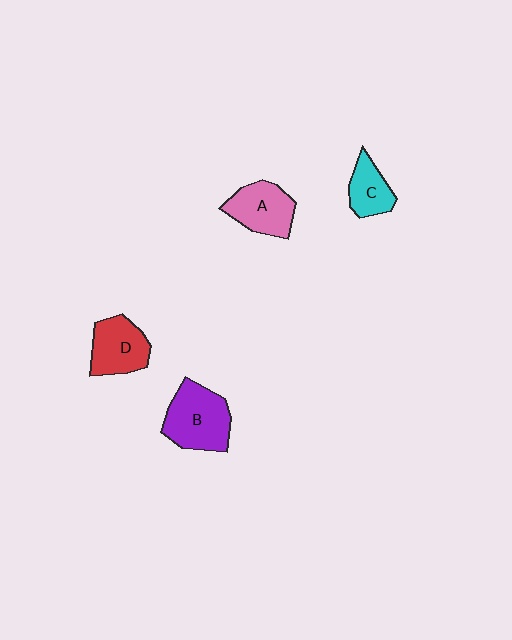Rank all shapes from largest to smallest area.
From largest to smallest: B (purple), D (red), A (pink), C (cyan).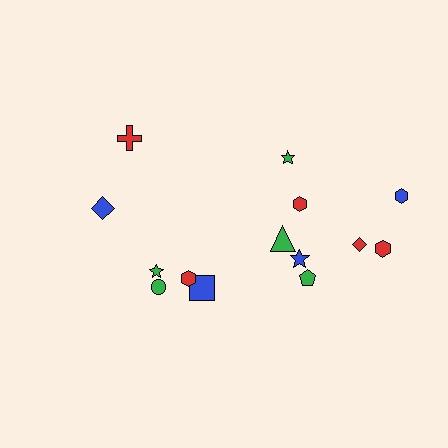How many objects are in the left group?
There are 6 objects.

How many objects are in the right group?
There are 8 objects.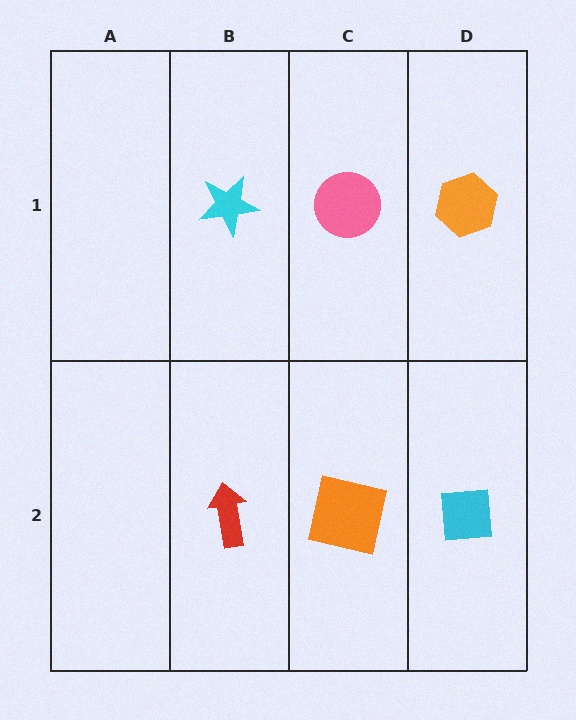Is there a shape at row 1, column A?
No, that cell is empty.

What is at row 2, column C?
An orange square.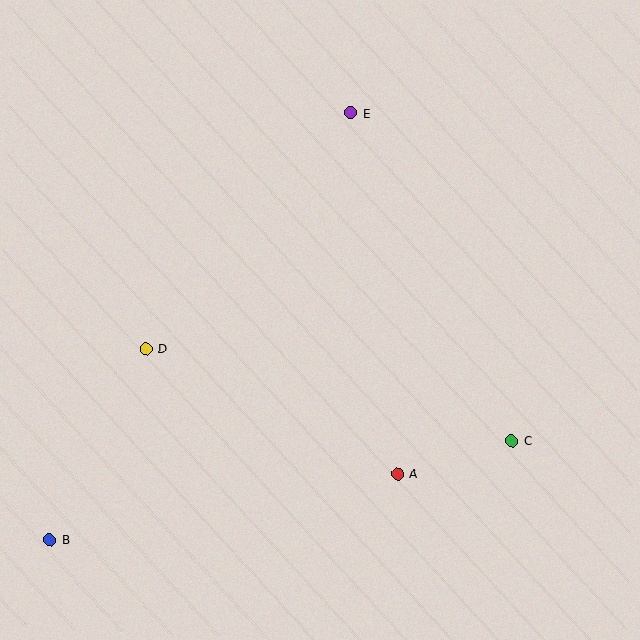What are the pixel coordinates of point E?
Point E is at (351, 113).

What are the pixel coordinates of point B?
Point B is at (50, 540).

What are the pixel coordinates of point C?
Point C is at (511, 441).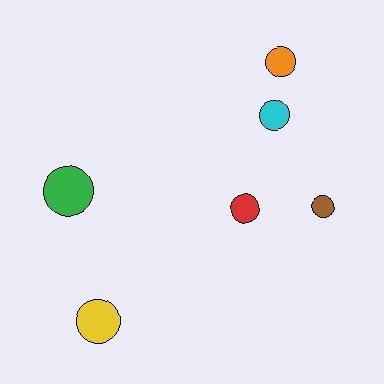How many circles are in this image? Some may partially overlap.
There are 6 circles.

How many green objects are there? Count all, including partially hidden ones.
There is 1 green object.